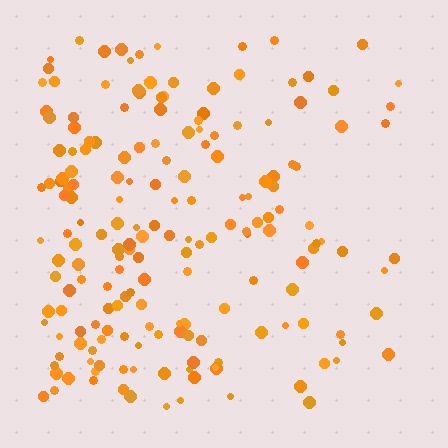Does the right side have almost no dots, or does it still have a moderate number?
Still a moderate number, just noticeably fewer than the left.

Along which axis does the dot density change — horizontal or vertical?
Horizontal.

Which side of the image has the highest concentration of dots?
The left.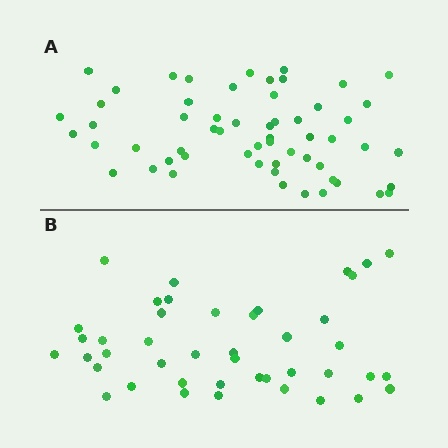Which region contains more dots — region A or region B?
Region A (the top region) has more dots.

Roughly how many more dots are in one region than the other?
Region A has approximately 15 more dots than region B.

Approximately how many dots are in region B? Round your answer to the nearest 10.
About 40 dots. (The exact count is 43, which rounds to 40.)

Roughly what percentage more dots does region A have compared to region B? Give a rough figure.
About 35% more.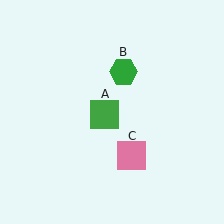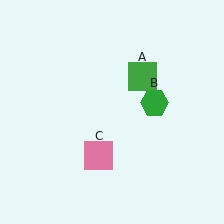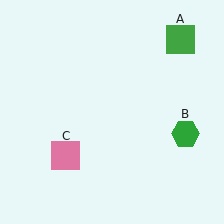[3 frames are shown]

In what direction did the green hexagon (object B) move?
The green hexagon (object B) moved down and to the right.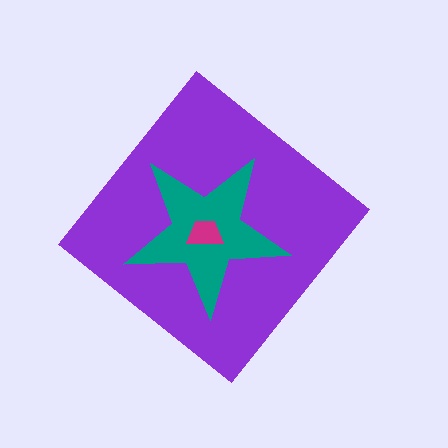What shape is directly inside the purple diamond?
The teal star.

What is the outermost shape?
The purple diamond.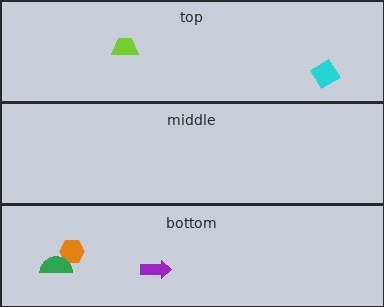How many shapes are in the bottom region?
3.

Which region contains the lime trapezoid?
The top region.